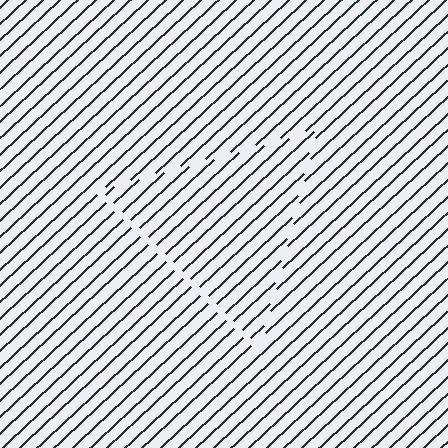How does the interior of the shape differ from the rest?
The interior of the shape contains the same grating, shifted by half a period — the contour is defined by the phase discontinuity where line-ends from the inner and outer gratings abut.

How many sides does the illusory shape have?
3 sides — the line-ends trace a triangle.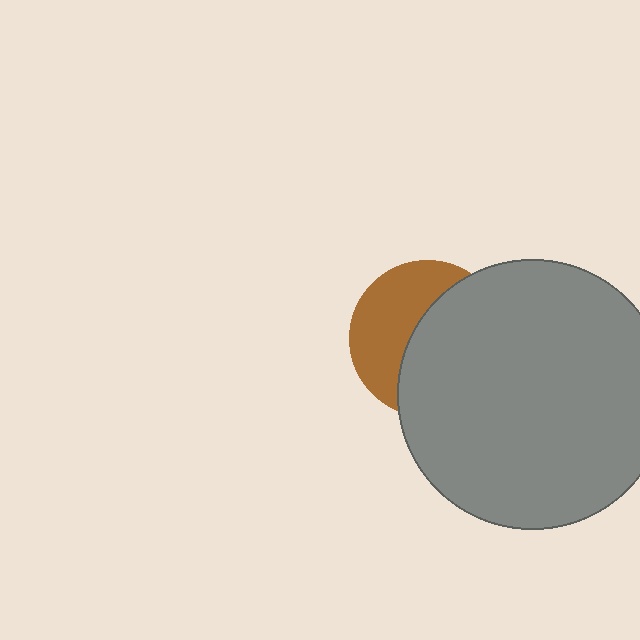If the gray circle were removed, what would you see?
You would see the complete brown circle.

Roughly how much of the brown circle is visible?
A small part of it is visible (roughly 43%).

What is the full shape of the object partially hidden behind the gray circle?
The partially hidden object is a brown circle.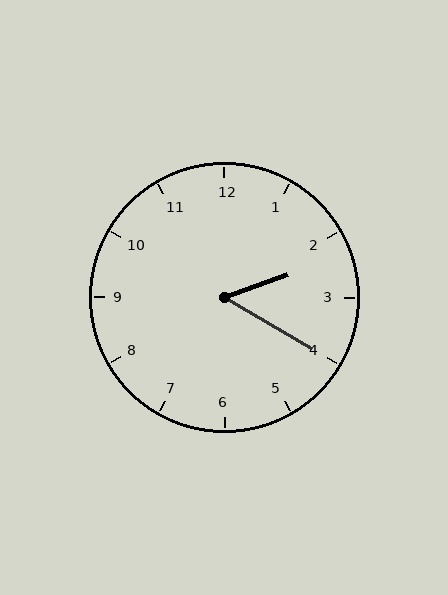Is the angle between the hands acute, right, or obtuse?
It is acute.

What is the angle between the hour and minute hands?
Approximately 50 degrees.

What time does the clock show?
2:20.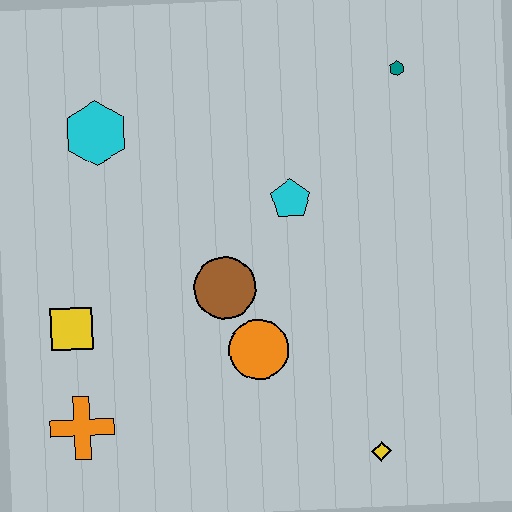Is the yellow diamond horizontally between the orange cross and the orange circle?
No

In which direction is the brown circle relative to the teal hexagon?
The brown circle is below the teal hexagon.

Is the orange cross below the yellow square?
Yes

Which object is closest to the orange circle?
The brown circle is closest to the orange circle.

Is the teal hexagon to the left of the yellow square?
No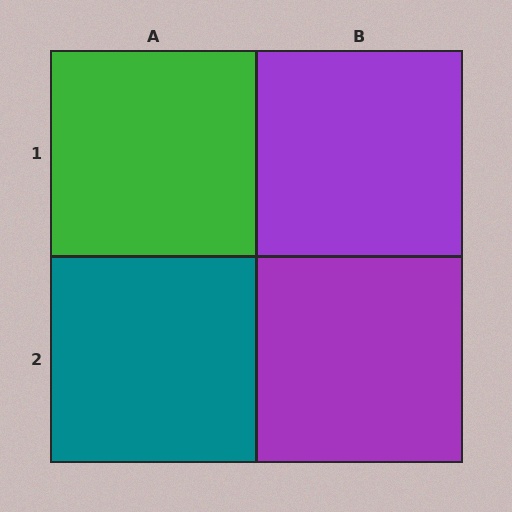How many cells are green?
1 cell is green.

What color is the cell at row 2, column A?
Teal.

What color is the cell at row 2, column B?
Purple.